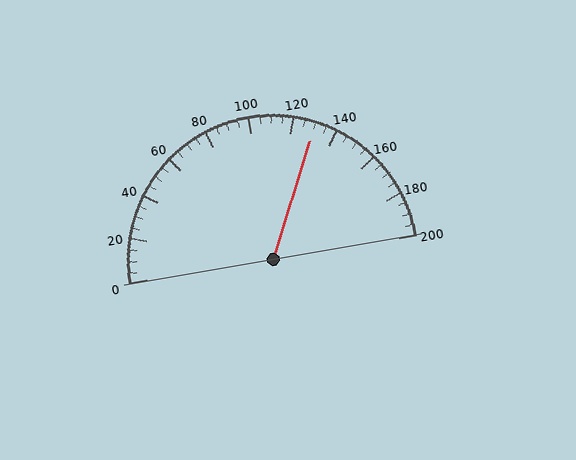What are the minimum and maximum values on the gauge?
The gauge ranges from 0 to 200.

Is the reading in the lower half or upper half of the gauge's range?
The reading is in the upper half of the range (0 to 200).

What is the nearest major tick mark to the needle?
The nearest major tick mark is 120.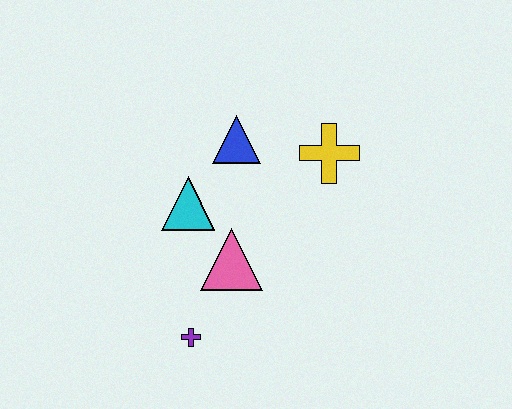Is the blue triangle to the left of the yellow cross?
Yes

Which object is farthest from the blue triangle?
The purple cross is farthest from the blue triangle.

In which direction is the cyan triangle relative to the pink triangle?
The cyan triangle is above the pink triangle.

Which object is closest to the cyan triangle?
The pink triangle is closest to the cyan triangle.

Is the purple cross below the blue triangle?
Yes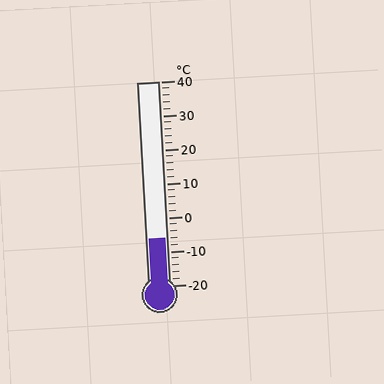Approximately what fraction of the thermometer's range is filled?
The thermometer is filled to approximately 25% of its range.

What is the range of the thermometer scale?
The thermometer scale ranges from -20°C to 40°C.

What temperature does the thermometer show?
The thermometer shows approximately -6°C.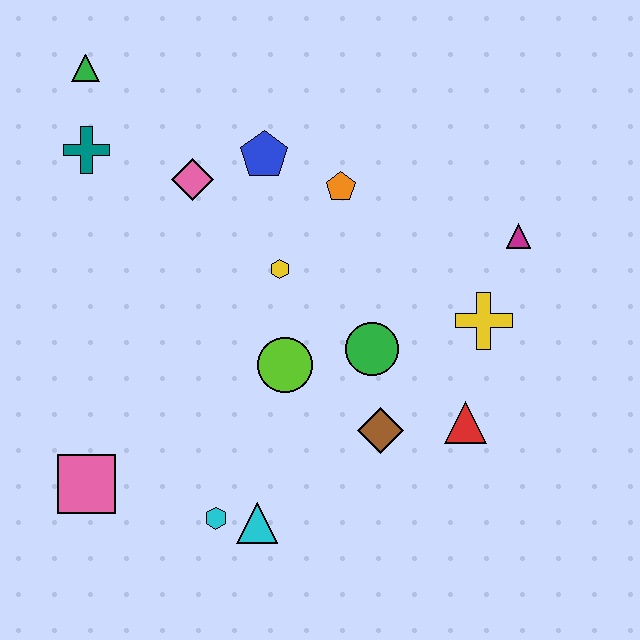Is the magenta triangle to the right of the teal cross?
Yes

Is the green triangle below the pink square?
No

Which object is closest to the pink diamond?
The blue pentagon is closest to the pink diamond.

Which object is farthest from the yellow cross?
The green triangle is farthest from the yellow cross.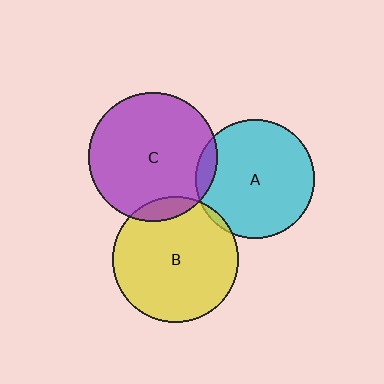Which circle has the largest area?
Circle C (purple).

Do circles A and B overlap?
Yes.